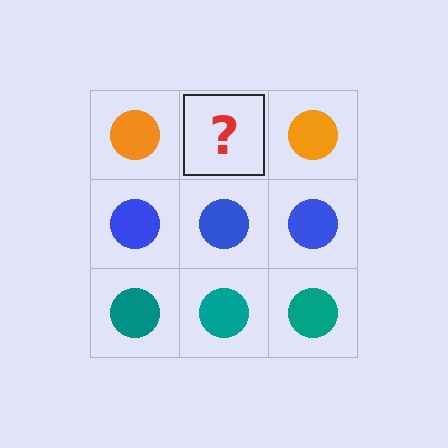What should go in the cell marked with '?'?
The missing cell should contain an orange circle.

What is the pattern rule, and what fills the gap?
The rule is that each row has a consistent color. The gap should be filled with an orange circle.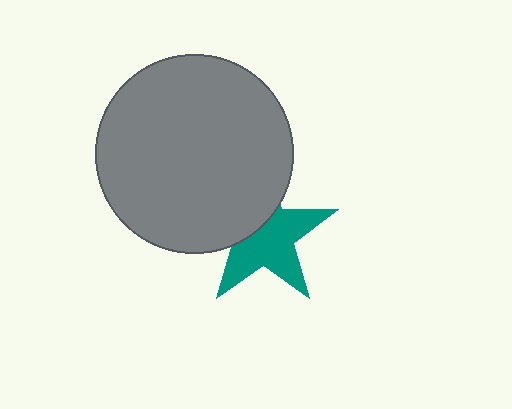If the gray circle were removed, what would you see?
You would see the complete teal star.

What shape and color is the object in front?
The object in front is a gray circle.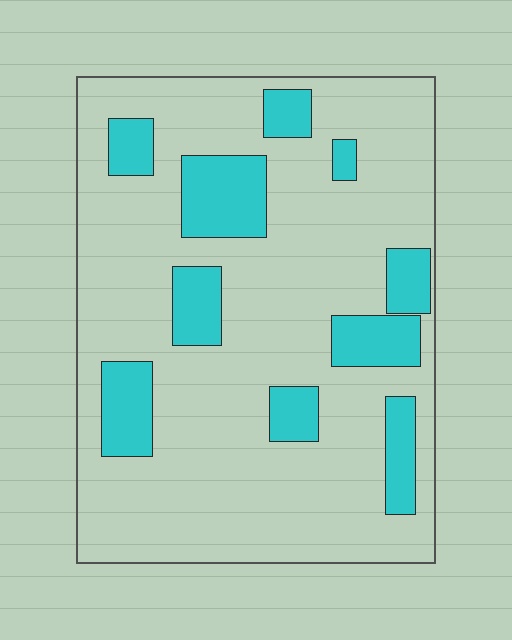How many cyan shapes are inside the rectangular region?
10.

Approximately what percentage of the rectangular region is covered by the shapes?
Approximately 20%.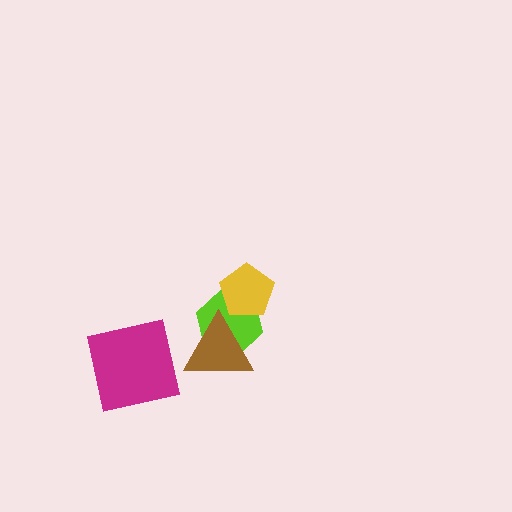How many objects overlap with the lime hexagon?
2 objects overlap with the lime hexagon.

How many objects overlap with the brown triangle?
1 object overlaps with the brown triangle.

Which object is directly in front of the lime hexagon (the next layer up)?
The yellow pentagon is directly in front of the lime hexagon.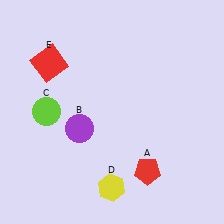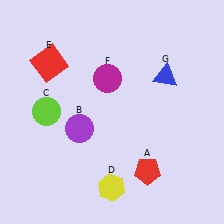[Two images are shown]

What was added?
A magenta circle (F), a blue triangle (G) were added in Image 2.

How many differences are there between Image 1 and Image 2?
There are 2 differences between the two images.